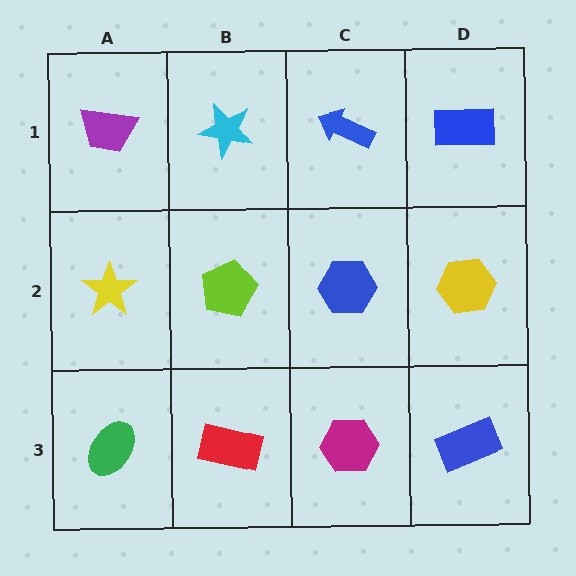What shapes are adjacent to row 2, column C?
A blue arrow (row 1, column C), a magenta hexagon (row 3, column C), a lime pentagon (row 2, column B), a yellow hexagon (row 2, column D).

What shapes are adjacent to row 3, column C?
A blue hexagon (row 2, column C), a red rectangle (row 3, column B), a blue rectangle (row 3, column D).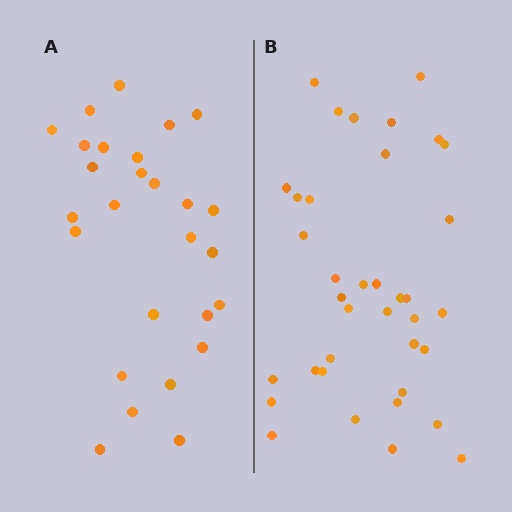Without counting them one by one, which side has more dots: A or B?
Region B (the right region) has more dots.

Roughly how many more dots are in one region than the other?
Region B has roughly 10 or so more dots than region A.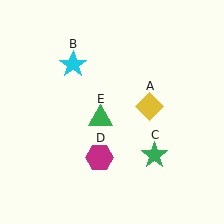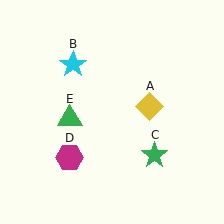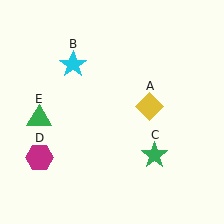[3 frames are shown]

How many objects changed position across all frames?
2 objects changed position: magenta hexagon (object D), green triangle (object E).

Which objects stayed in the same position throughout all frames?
Yellow diamond (object A) and cyan star (object B) and green star (object C) remained stationary.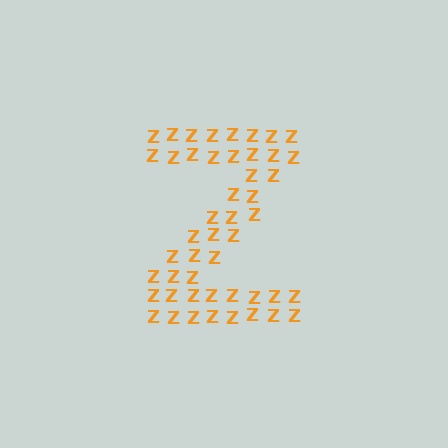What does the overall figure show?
The overall figure shows the letter Z.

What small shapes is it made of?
It is made of small letter Z's.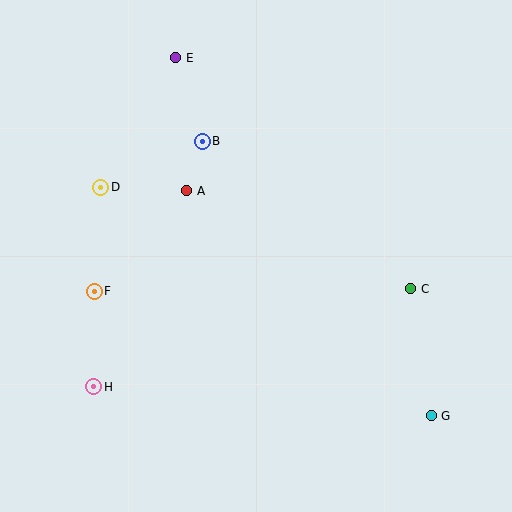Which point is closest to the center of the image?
Point A at (187, 191) is closest to the center.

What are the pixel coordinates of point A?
Point A is at (187, 191).